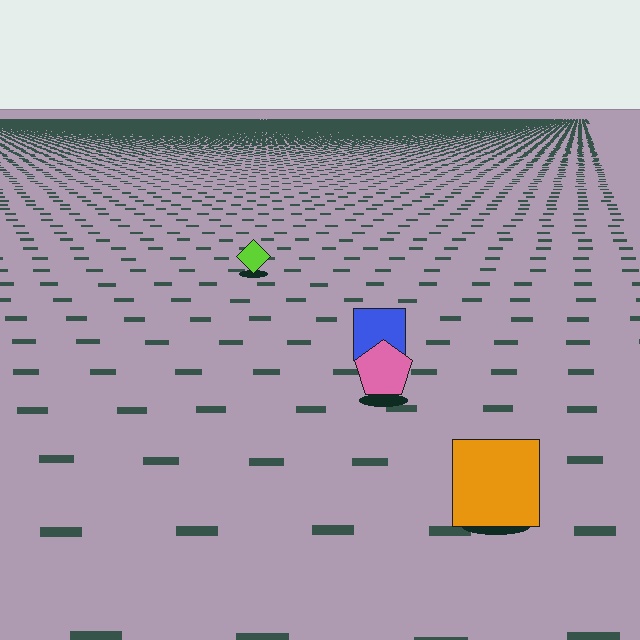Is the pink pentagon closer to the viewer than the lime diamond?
Yes. The pink pentagon is closer — you can tell from the texture gradient: the ground texture is coarser near it.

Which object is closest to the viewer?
The orange square is closest. The texture marks near it are larger and more spread out.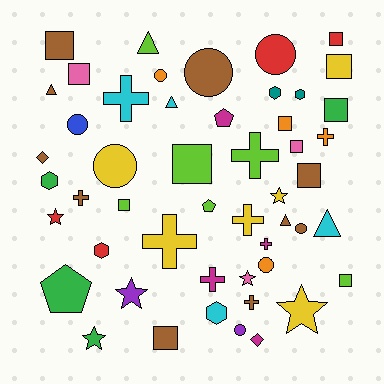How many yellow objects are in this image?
There are 6 yellow objects.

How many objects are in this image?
There are 50 objects.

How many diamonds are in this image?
There are 2 diamonds.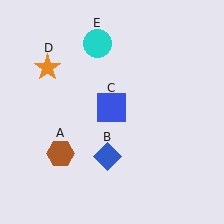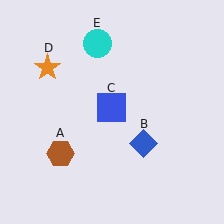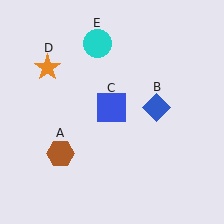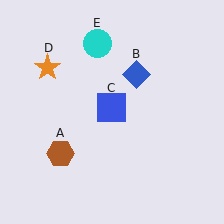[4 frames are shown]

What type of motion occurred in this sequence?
The blue diamond (object B) rotated counterclockwise around the center of the scene.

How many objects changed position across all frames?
1 object changed position: blue diamond (object B).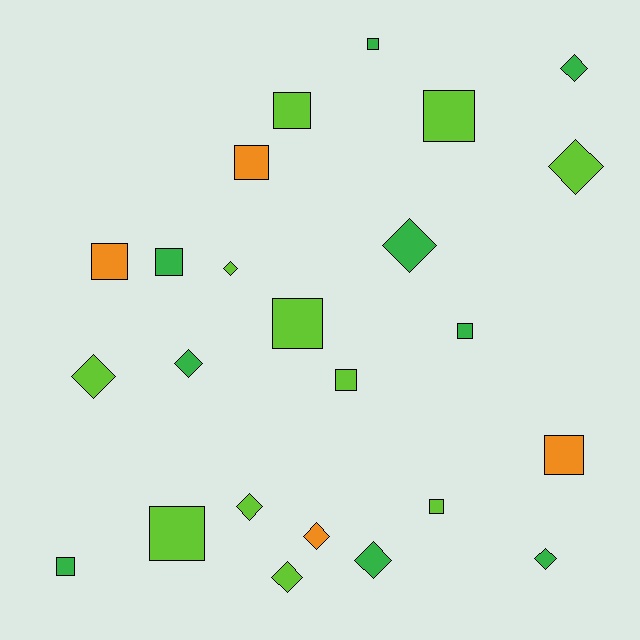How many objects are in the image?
There are 24 objects.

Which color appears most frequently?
Lime, with 11 objects.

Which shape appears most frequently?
Square, with 13 objects.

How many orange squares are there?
There are 3 orange squares.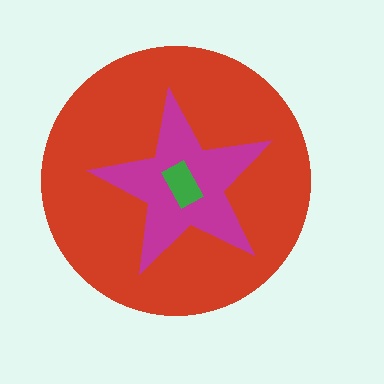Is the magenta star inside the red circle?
Yes.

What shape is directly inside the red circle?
The magenta star.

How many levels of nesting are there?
3.